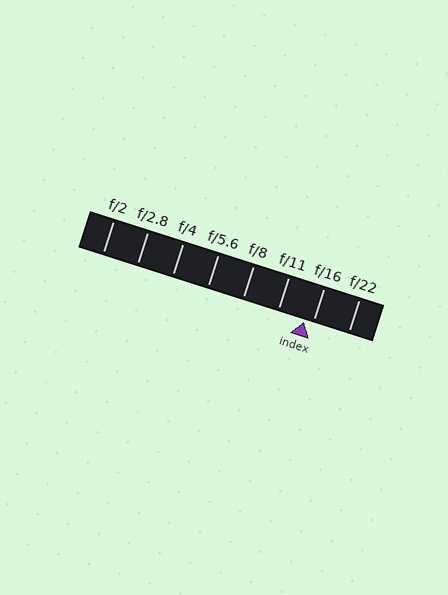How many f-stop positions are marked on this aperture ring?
There are 8 f-stop positions marked.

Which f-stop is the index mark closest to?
The index mark is closest to f/16.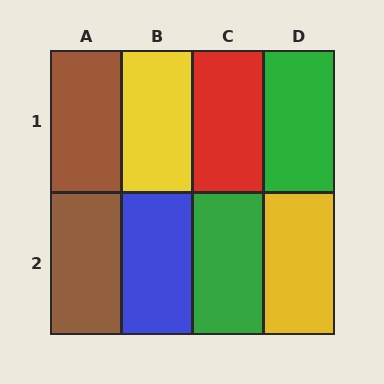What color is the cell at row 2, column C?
Green.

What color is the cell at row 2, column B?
Blue.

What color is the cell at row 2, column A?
Brown.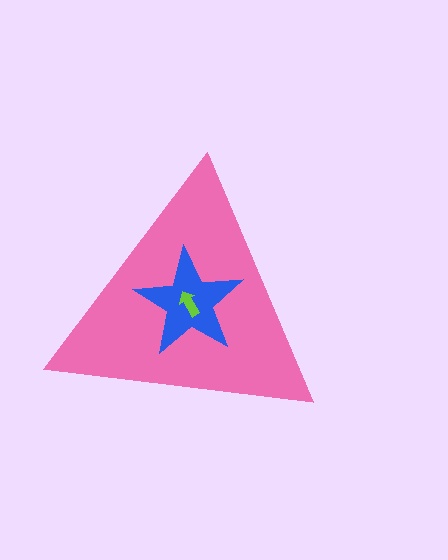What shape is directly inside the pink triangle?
The blue star.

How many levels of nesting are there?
3.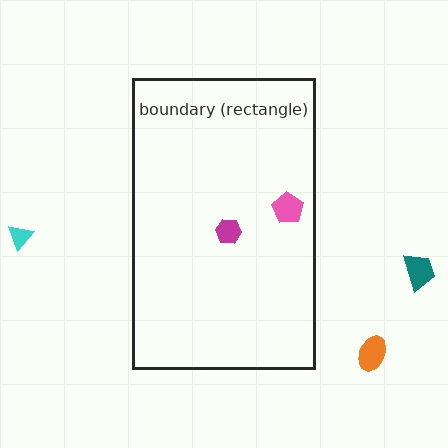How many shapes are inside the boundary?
2 inside, 3 outside.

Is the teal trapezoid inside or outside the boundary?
Outside.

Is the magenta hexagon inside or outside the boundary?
Inside.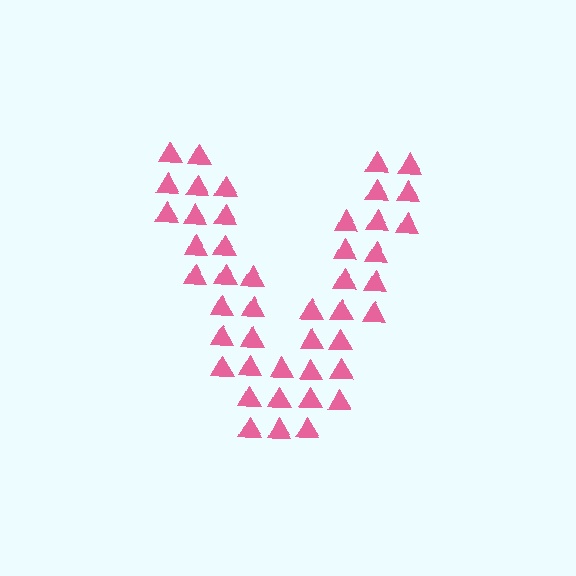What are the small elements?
The small elements are triangles.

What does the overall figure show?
The overall figure shows the letter V.